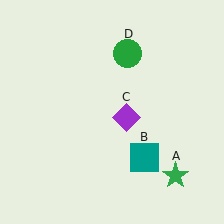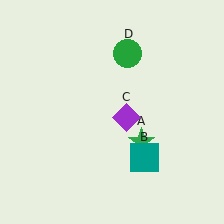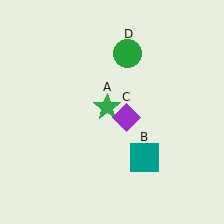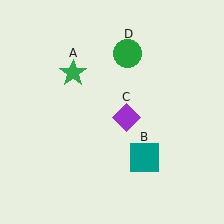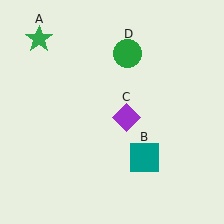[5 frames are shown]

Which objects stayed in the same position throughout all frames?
Teal square (object B) and purple diamond (object C) and green circle (object D) remained stationary.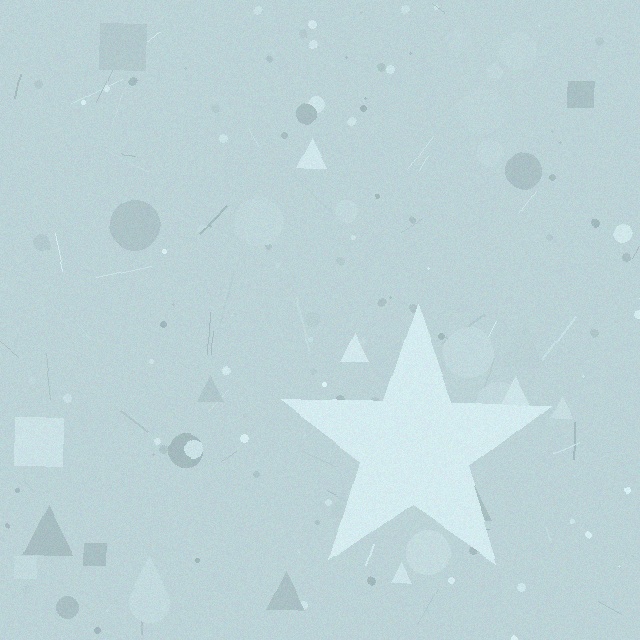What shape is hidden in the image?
A star is hidden in the image.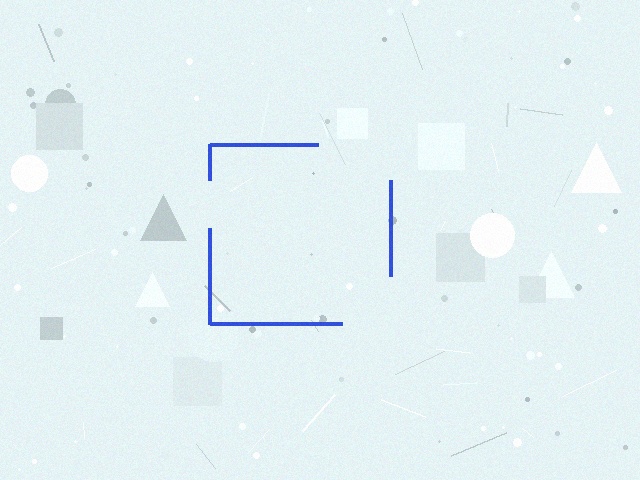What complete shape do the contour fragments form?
The contour fragments form a square.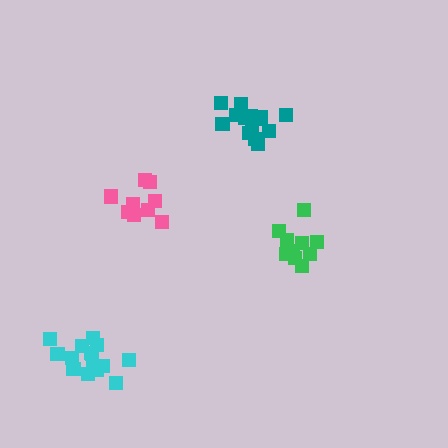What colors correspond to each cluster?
The clusters are colored: green, teal, pink, cyan.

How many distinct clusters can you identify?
There are 4 distinct clusters.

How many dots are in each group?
Group 1: 10 dots, Group 2: 14 dots, Group 3: 9 dots, Group 4: 15 dots (48 total).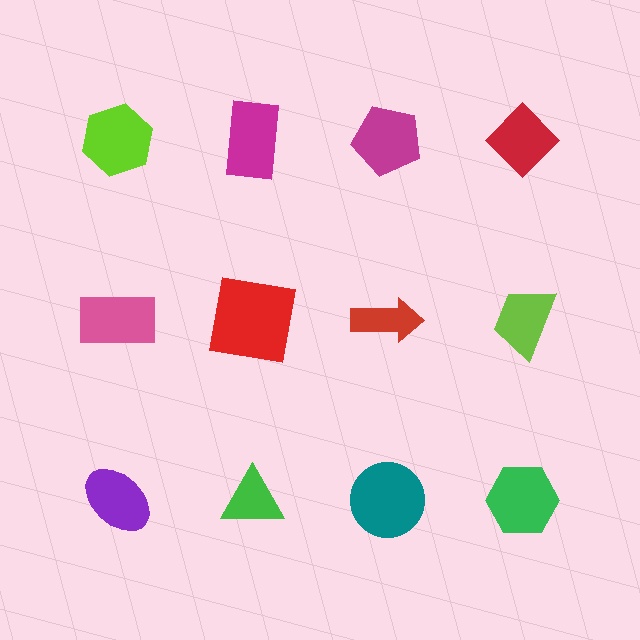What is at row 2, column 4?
A lime trapezoid.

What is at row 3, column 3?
A teal circle.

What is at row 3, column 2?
A green triangle.